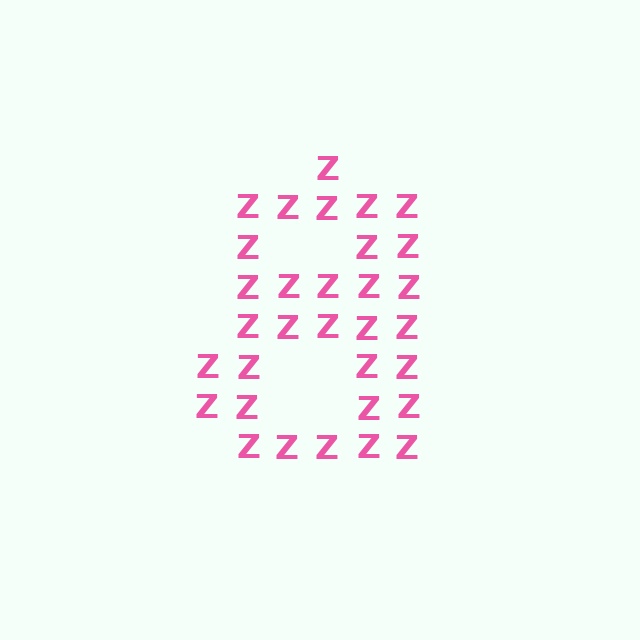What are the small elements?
The small elements are letter Z's.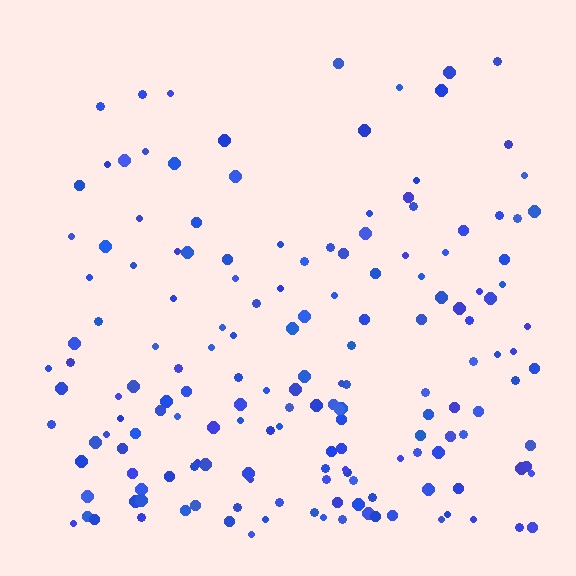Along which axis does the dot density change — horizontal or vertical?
Vertical.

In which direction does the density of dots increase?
From top to bottom, with the bottom side densest.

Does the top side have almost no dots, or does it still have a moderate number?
Still a moderate number, just noticeably fewer than the bottom.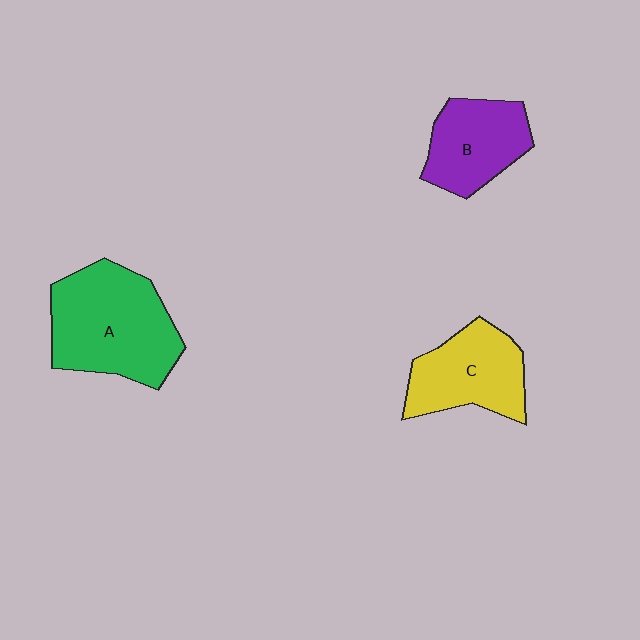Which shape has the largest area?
Shape A (green).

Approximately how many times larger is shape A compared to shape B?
Approximately 1.6 times.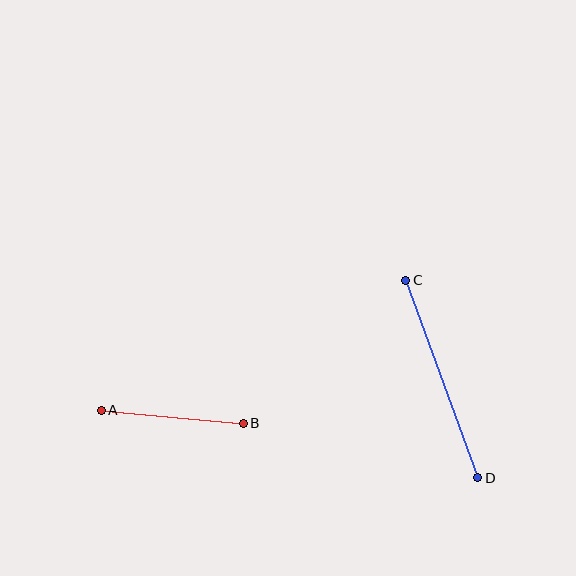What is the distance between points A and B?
The distance is approximately 142 pixels.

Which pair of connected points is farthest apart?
Points C and D are farthest apart.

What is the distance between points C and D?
The distance is approximately 210 pixels.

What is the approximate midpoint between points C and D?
The midpoint is at approximately (442, 379) pixels.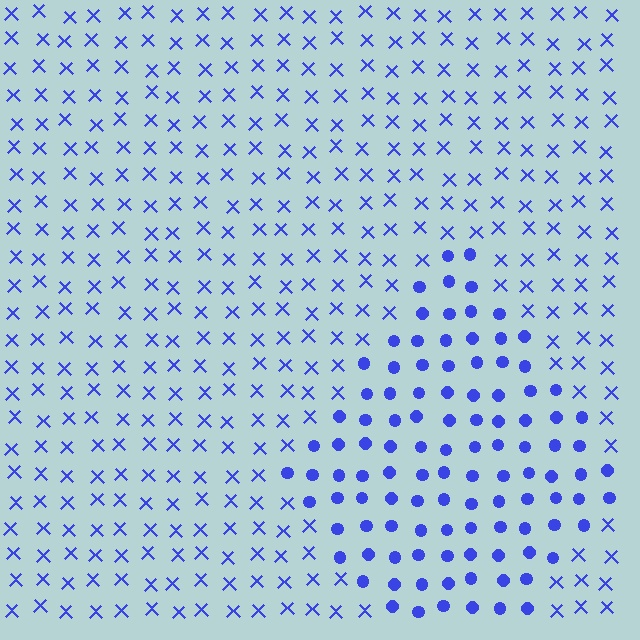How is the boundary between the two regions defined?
The boundary is defined by a change in element shape: circles inside vs. X marks outside. All elements share the same color and spacing.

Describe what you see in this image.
The image is filled with small blue elements arranged in a uniform grid. A diamond-shaped region contains circles, while the surrounding area contains X marks. The boundary is defined purely by the change in element shape.